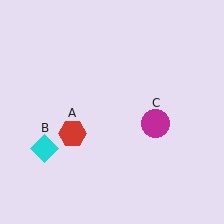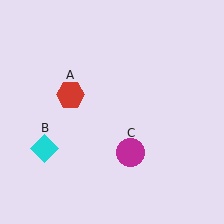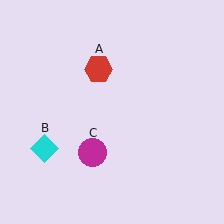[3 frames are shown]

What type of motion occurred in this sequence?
The red hexagon (object A), magenta circle (object C) rotated clockwise around the center of the scene.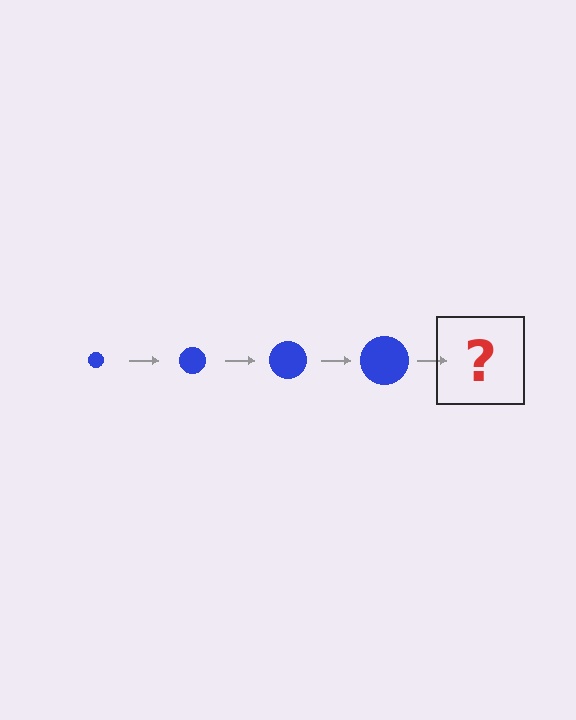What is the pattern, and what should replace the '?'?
The pattern is that the circle gets progressively larger each step. The '?' should be a blue circle, larger than the previous one.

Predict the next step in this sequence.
The next step is a blue circle, larger than the previous one.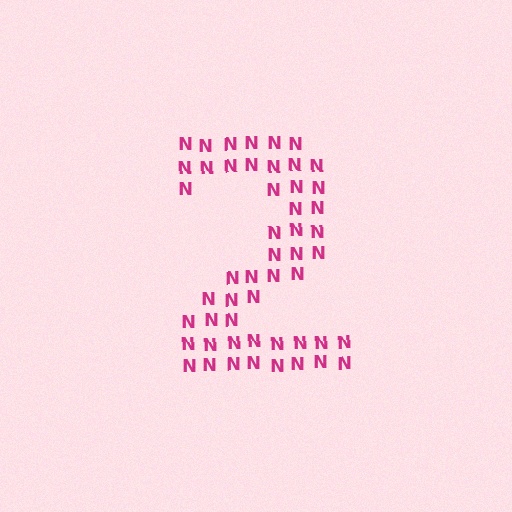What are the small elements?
The small elements are letter N's.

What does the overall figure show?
The overall figure shows the digit 2.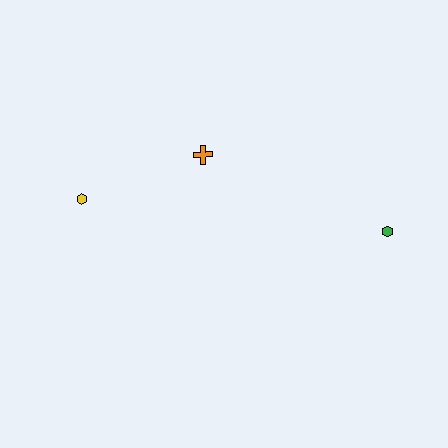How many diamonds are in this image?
There are no diamonds.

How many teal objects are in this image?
There are no teal objects.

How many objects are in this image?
There are 3 objects.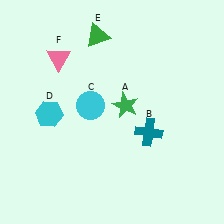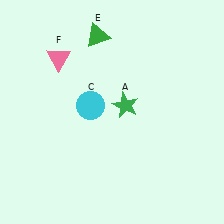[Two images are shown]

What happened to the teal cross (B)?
The teal cross (B) was removed in Image 2. It was in the bottom-right area of Image 1.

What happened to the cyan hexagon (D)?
The cyan hexagon (D) was removed in Image 2. It was in the bottom-left area of Image 1.